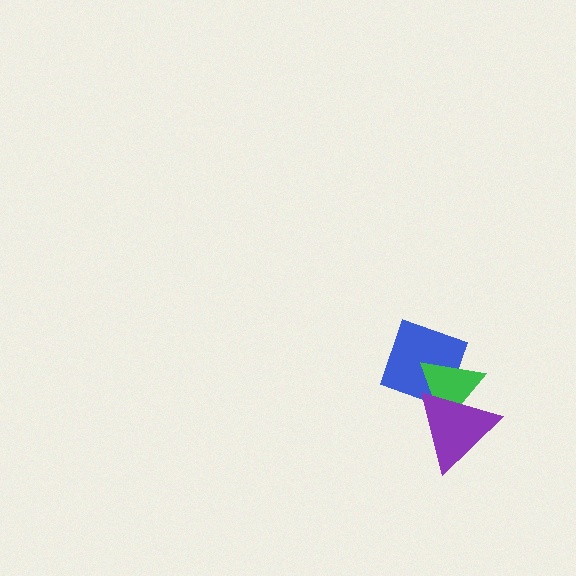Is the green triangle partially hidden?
Yes, it is partially covered by another shape.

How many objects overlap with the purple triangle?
2 objects overlap with the purple triangle.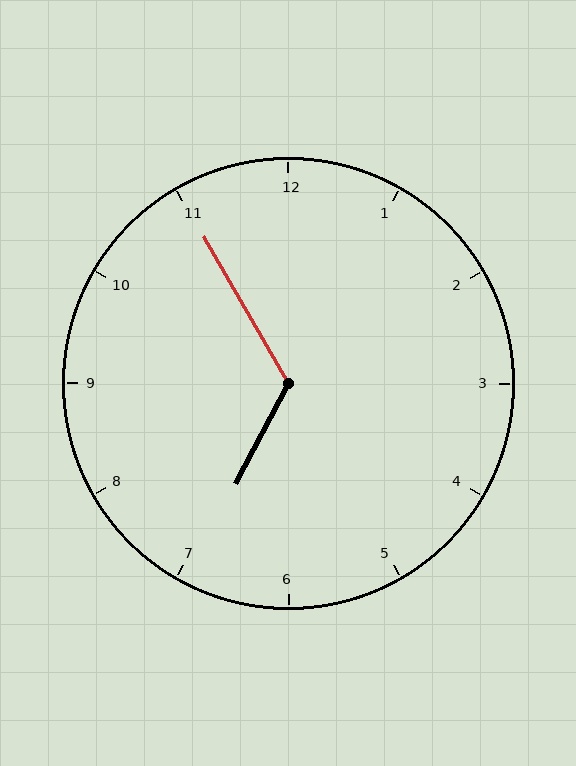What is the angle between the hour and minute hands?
Approximately 122 degrees.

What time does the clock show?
6:55.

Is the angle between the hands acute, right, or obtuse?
It is obtuse.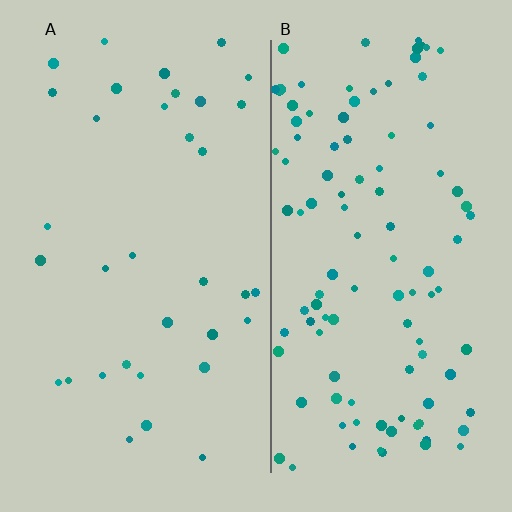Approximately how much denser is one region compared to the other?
Approximately 3.1× — region B over region A.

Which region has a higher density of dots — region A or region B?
B (the right).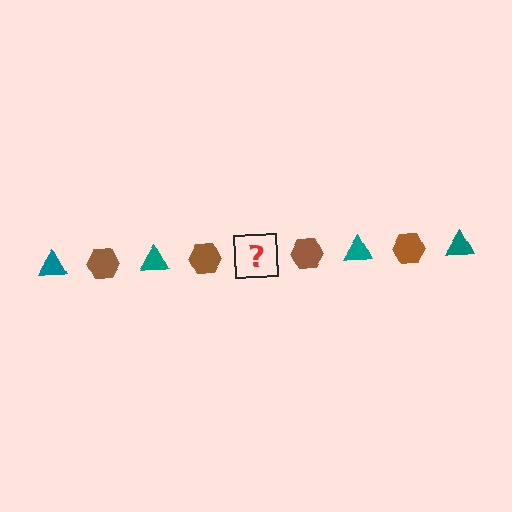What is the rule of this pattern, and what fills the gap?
The rule is that the pattern alternates between teal triangle and brown hexagon. The gap should be filled with a teal triangle.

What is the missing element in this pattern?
The missing element is a teal triangle.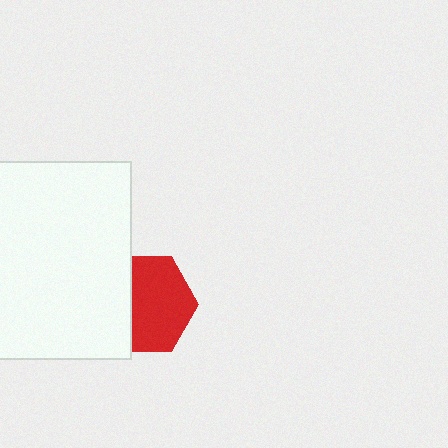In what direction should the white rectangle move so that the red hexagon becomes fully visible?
The white rectangle should move left. That is the shortest direction to clear the overlap and leave the red hexagon fully visible.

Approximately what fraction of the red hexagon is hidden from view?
Roughly 35% of the red hexagon is hidden behind the white rectangle.